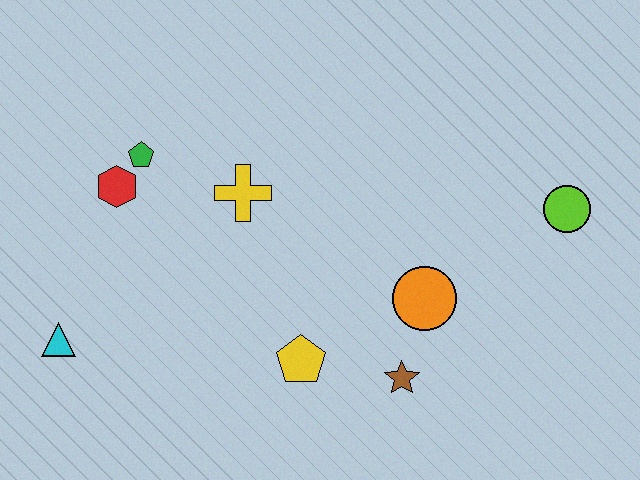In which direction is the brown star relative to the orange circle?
The brown star is below the orange circle.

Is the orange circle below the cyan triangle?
No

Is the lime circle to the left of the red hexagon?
No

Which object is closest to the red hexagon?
The green pentagon is closest to the red hexagon.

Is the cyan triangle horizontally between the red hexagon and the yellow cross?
No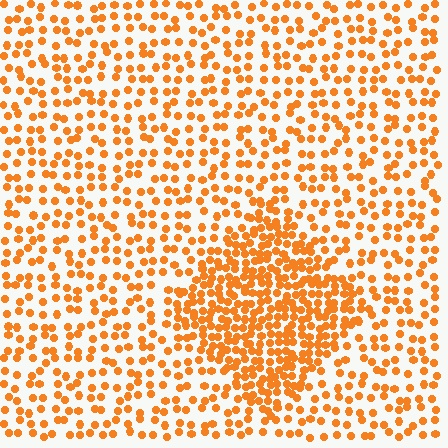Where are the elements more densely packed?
The elements are more densely packed inside the diamond boundary.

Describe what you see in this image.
The image contains small orange elements arranged at two different densities. A diamond-shaped region is visible where the elements are more densely packed than the surrounding area.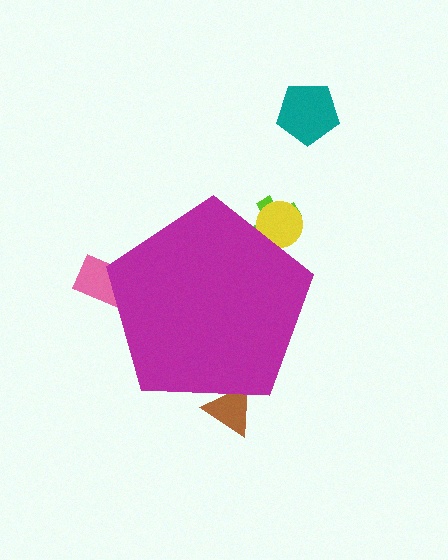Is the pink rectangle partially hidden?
Yes, the pink rectangle is partially hidden behind the magenta pentagon.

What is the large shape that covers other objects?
A magenta pentagon.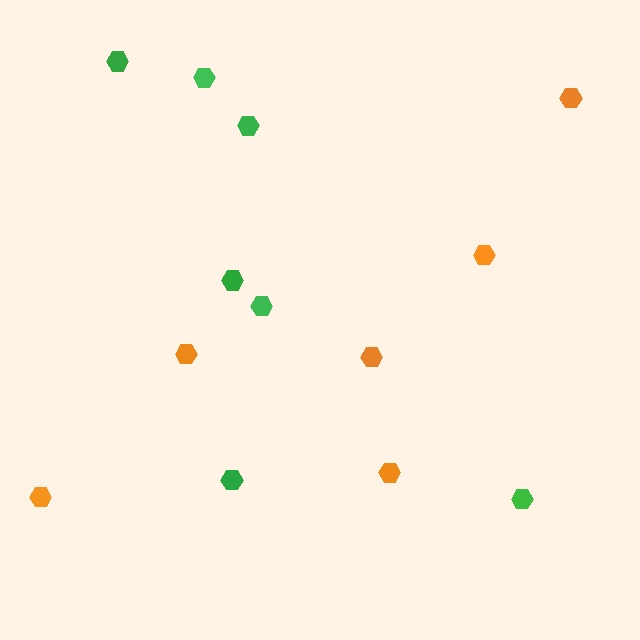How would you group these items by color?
There are 2 groups: one group of green hexagons (7) and one group of orange hexagons (6).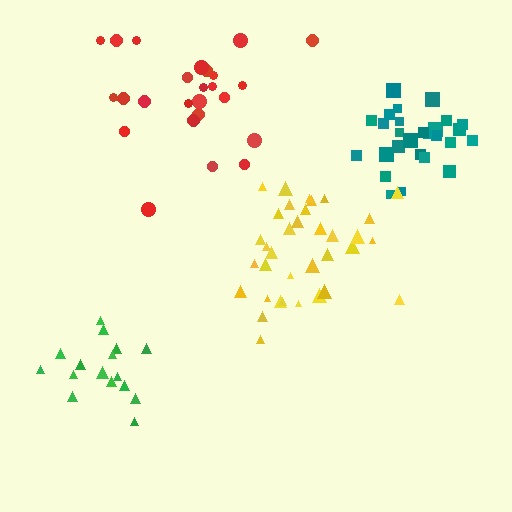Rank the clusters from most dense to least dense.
teal, green, yellow, red.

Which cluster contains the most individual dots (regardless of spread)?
Yellow (35).